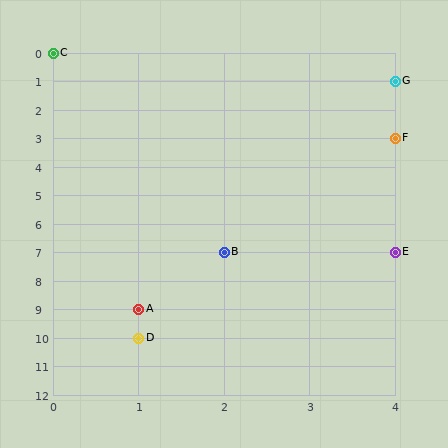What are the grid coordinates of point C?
Point C is at grid coordinates (0, 0).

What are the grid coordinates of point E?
Point E is at grid coordinates (4, 7).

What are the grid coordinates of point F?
Point F is at grid coordinates (4, 3).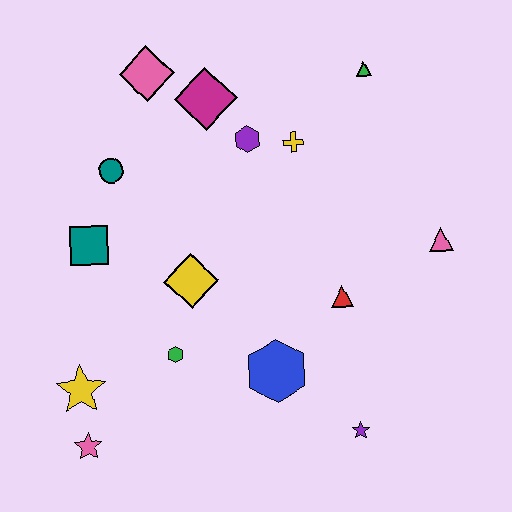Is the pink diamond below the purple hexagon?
No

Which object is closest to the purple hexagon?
The yellow cross is closest to the purple hexagon.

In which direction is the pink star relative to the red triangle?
The pink star is to the left of the red triangle.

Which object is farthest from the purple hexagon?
The pink star is farthest from the purple hexagon.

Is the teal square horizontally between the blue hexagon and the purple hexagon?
No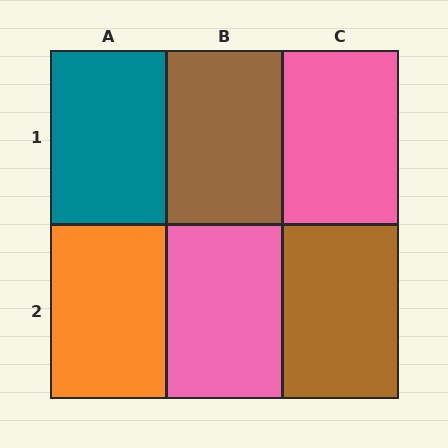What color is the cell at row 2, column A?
Orange.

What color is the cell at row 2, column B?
Pink.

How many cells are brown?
2 cells are brown.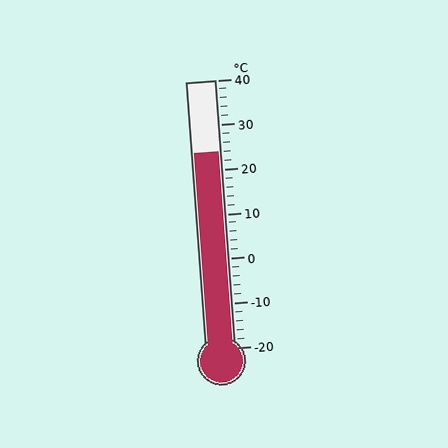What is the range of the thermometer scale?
The thermometer scale ranges from -20°C to 40°C.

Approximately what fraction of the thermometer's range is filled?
The thermometer is filled to approximately 75% of its range.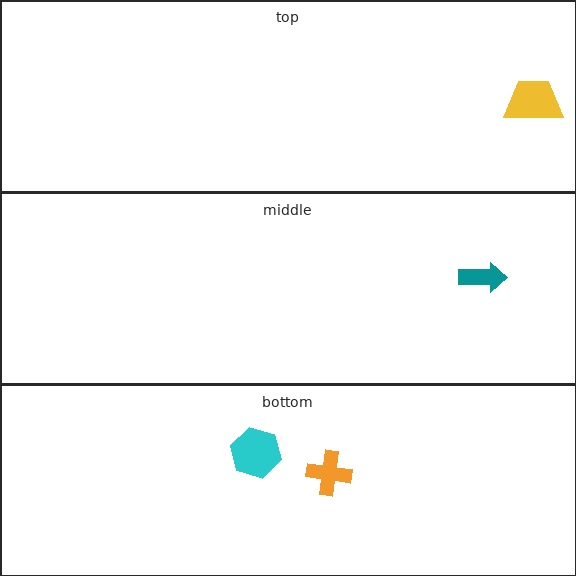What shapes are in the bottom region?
The cyan hexagon, the orange cross.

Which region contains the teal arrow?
The middle region.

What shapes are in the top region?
The yellow trapezoid.